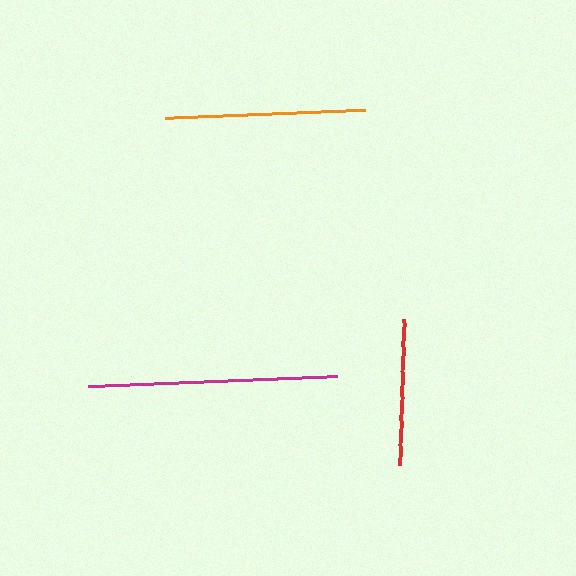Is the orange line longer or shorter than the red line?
The orange line is longer than the red line.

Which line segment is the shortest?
The red line is the shortest at approximately 145 pixels.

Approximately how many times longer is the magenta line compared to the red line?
The magenta line is approximately 1.7 times the length of the red line.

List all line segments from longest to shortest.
From longest to shortest: magenta, orange, red.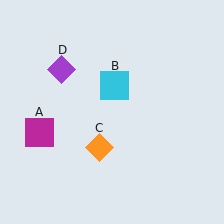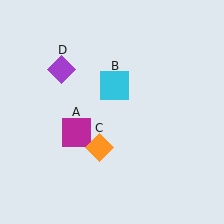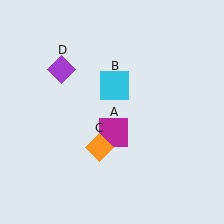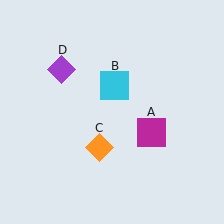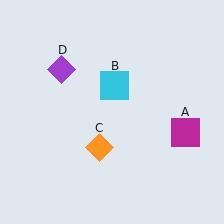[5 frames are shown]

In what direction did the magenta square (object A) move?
The magenta square (object A) moved right.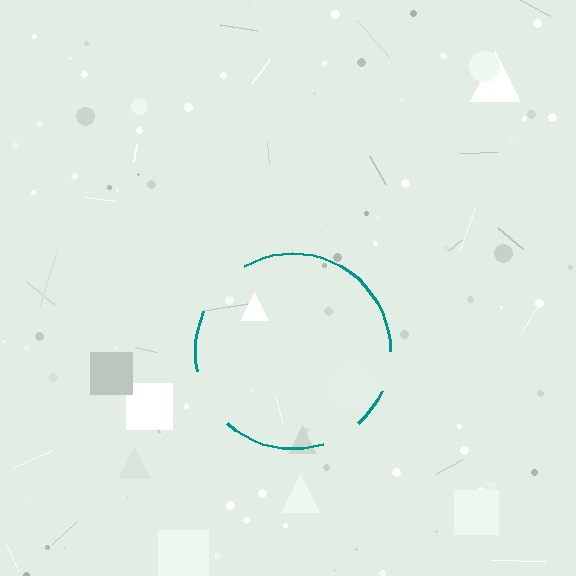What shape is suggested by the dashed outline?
The dashed outline suggests a circle.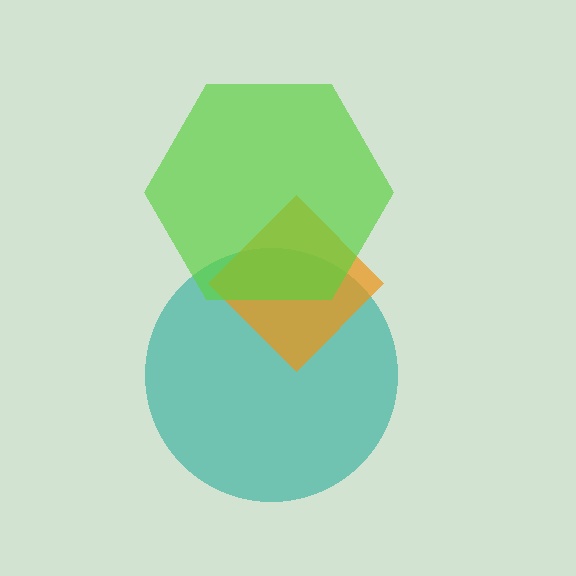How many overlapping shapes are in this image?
There are 3 overlapping shapes in the image.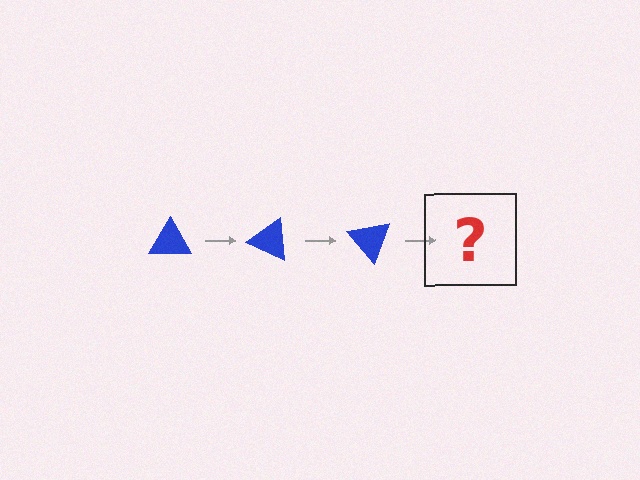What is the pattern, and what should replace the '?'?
The pattern is that the triangle rotates 25 degrees each step. The '?' should be a blue triangle rotated 75 degrees.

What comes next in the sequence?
The next element should be a blue triangle rotated 75 degrees.